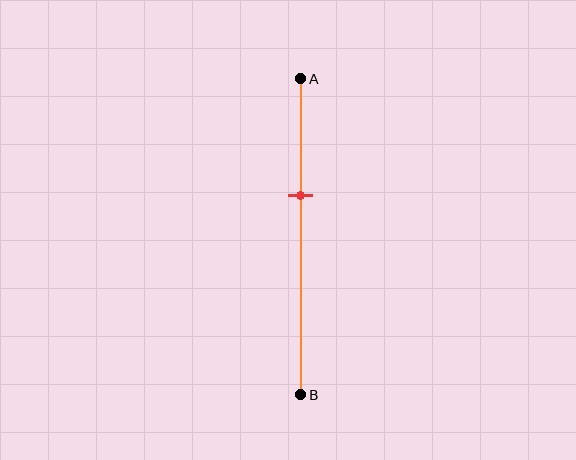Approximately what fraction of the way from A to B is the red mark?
The red mark is approximately 35% of the way from A to B.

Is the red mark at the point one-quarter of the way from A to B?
No, the mark is at about 35% from A, not at the 25% one-quarter point.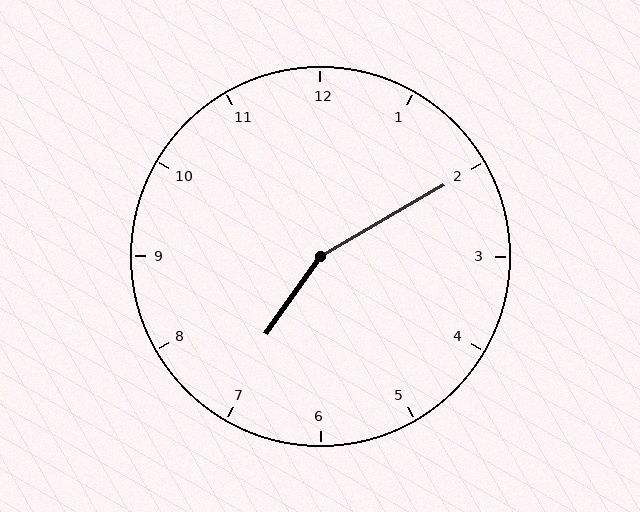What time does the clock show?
7:10.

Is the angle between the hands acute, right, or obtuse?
It is obtuse.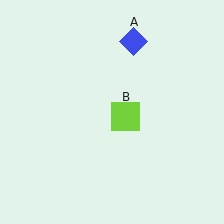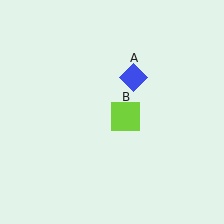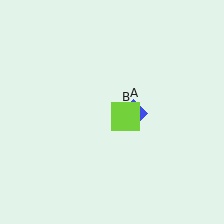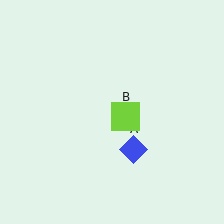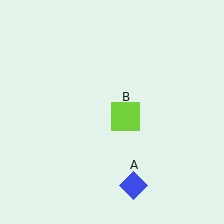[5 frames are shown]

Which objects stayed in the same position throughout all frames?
Lime square (object B) remained stationary.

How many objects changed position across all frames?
1 object changed position: blue diamond (object A).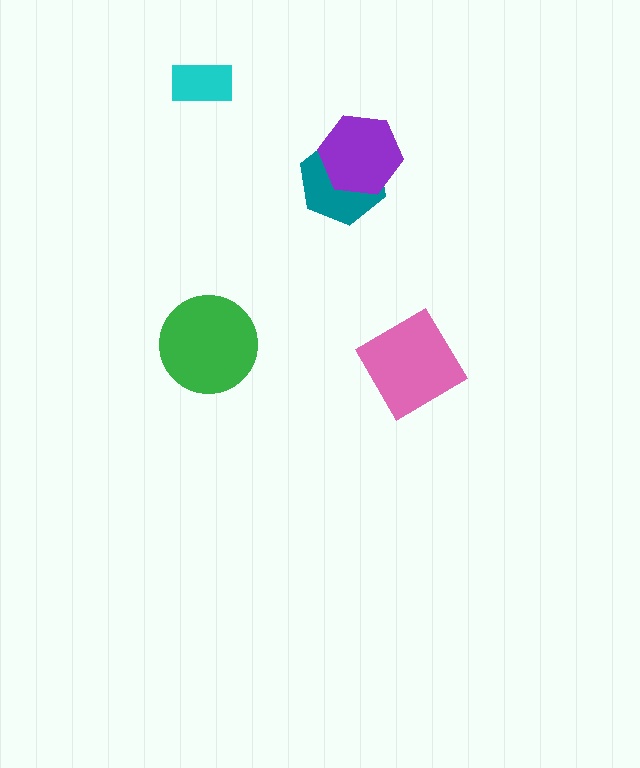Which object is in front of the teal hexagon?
The purple hexagon is in front of the teal hexagon.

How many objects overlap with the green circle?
0 objects overlap with the green circle.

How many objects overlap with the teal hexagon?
1 object overlaps with the teal hexagon.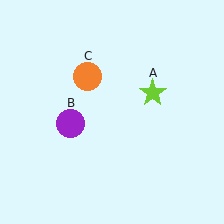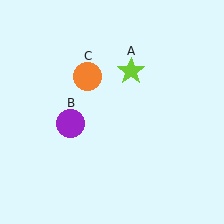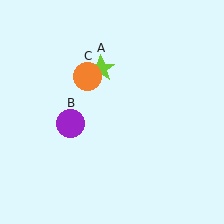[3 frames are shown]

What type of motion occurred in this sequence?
The lime star (object A) rotated counterclockwise around the center of the scene.